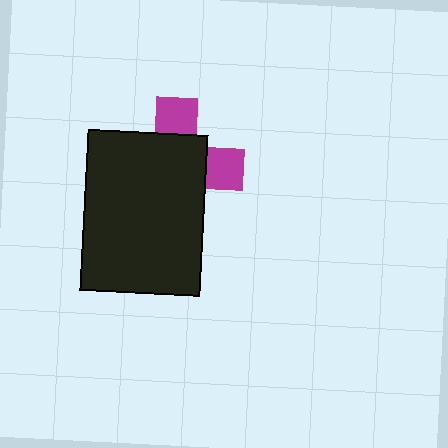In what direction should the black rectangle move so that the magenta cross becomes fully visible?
The black rectangle should move toward the lower-left. That is the shortest direction to clear the overlap and leave the magenta cross fully visible.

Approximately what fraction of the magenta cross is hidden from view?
Roughly 69% of the magenta cross is hidden behind the black rectangle.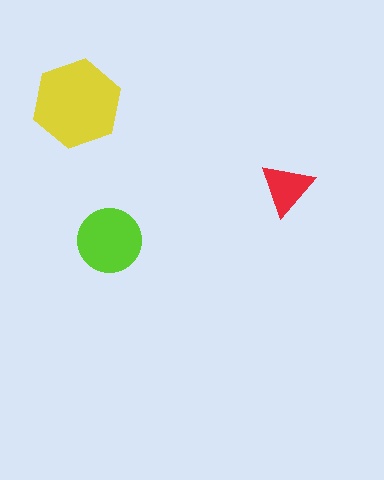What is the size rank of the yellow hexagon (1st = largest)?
1st.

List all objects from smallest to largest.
The red triangle, the lime circle, the yellow hexagon.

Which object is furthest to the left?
The yellow hexagon is leftmost.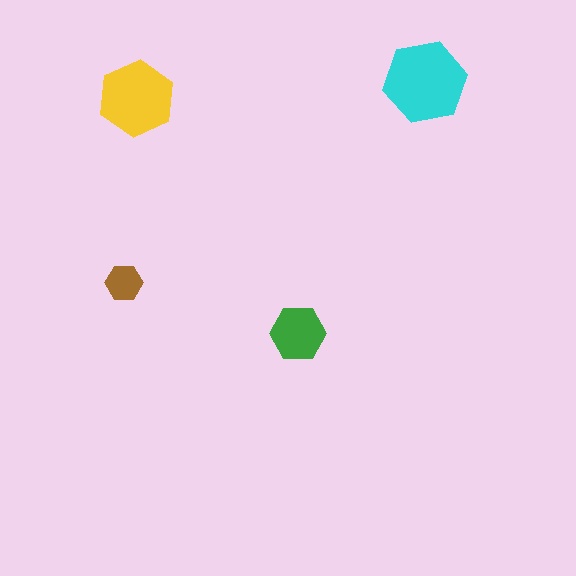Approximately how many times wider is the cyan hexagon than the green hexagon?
About 1.5 times wider.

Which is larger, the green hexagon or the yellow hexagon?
The yellow one.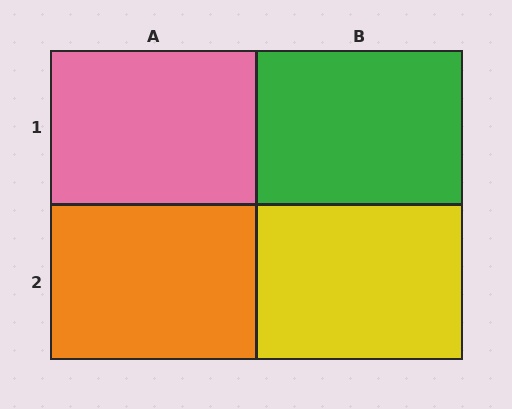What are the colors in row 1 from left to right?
Pink, green.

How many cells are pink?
1 cell is pink.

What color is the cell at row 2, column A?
Orange.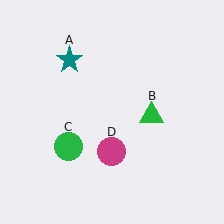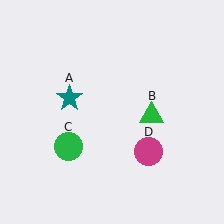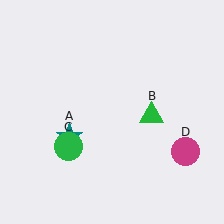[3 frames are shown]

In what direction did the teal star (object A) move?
The teal star (object A) moved down.